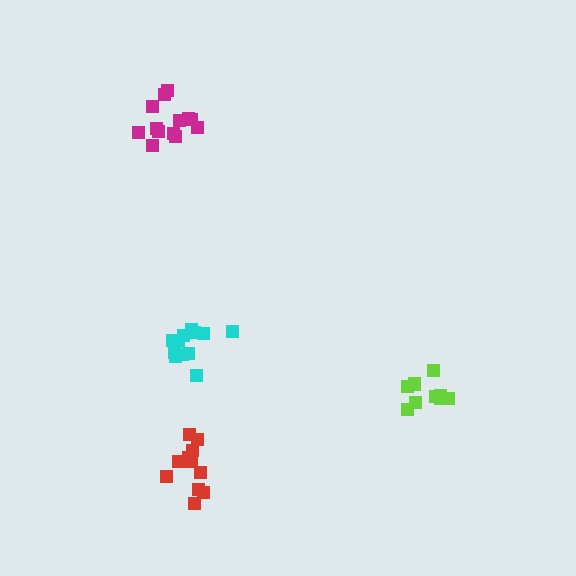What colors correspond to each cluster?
The clusters are colored: red, magenta, lime, cyan.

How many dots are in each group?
Group 1: 12 dots, Group 2: 13 dots, Group 3: 10 dots, Group 4: 12 dots (47 total).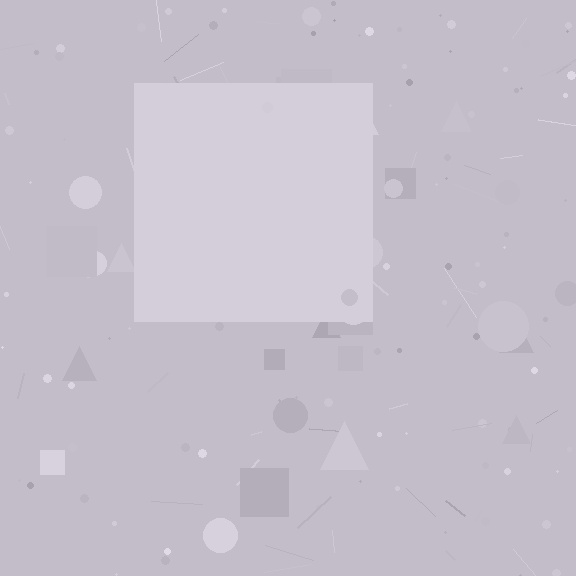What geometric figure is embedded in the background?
A square is embedded in the background.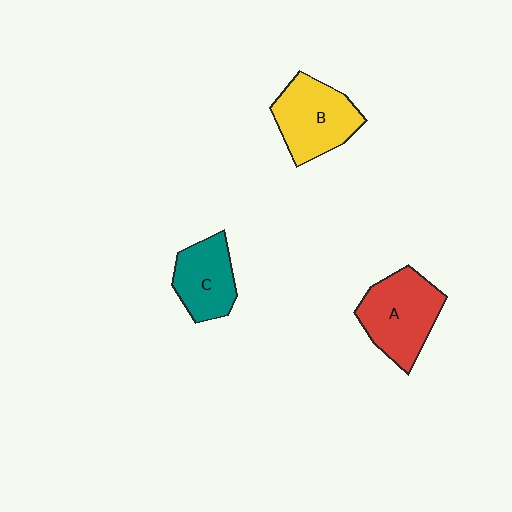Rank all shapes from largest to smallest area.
From largest to smallest: A (red), B (yellow), C (teal).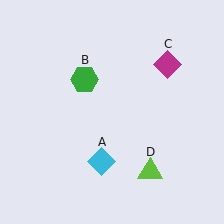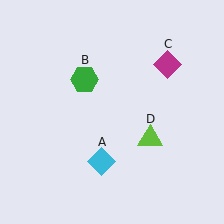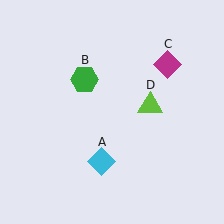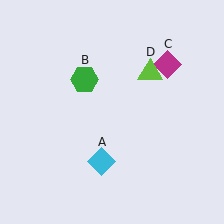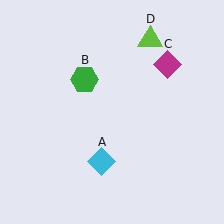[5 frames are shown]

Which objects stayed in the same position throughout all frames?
Cyan diamond (object A) and green hexagon (object B) and magenta diamond (object C) remained stationary.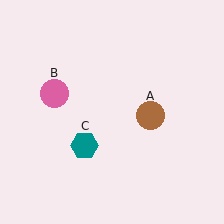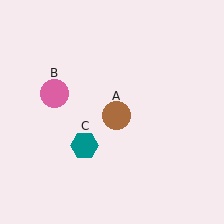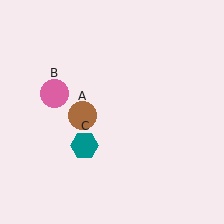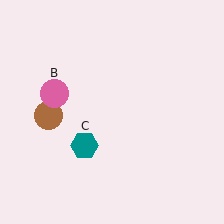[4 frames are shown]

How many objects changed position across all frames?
1 object changed position: brown circle (object A).